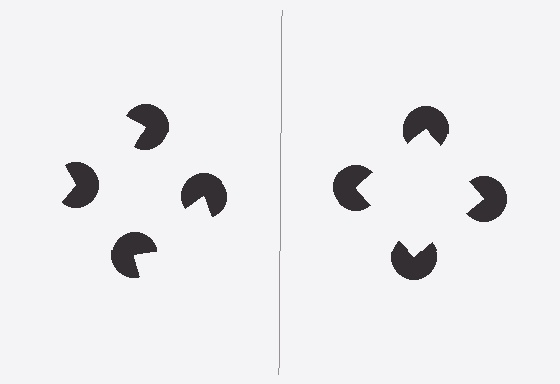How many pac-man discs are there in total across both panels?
8 — 4 on each side.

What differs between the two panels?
The pac-man discs are positioned identically on both sides; only the wedge orientations differ. On the right they align to a square; on the left they are misaligned.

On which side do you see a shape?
An illusory square appears on the right side. On the left side the wedge cuts are rotated, so no coherent shape forms.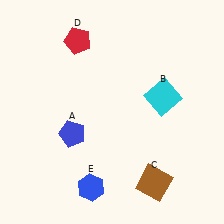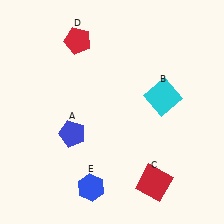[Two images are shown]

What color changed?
The square (C) changed from brown in Image 1 to red in Image 2.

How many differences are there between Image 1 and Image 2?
There is 1 difference between the two images.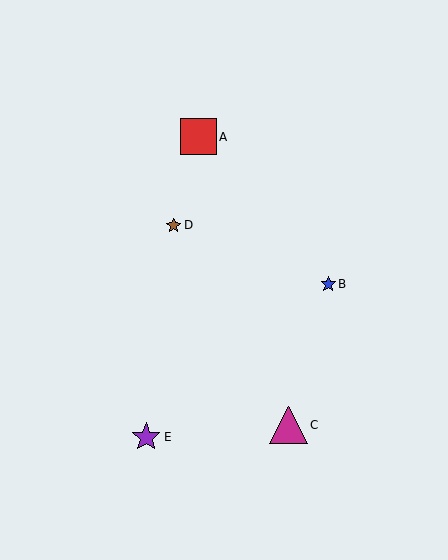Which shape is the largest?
The magenta triangle (labeled C) is the largest.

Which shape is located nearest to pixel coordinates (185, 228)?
The brown star (labeled D) at (174, 225) is nearest to that location.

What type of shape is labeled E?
Shape E is a purple star.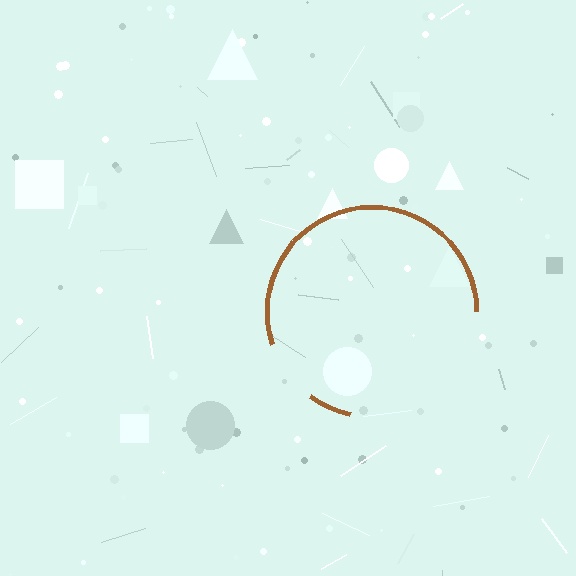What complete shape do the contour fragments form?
The contour fragments form a circle.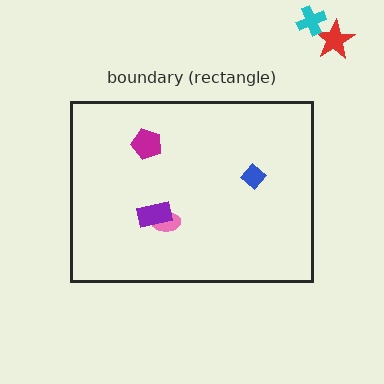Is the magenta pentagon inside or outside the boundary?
Inside.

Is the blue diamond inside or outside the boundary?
Inside.